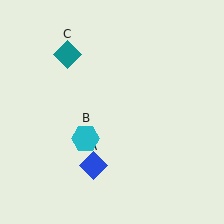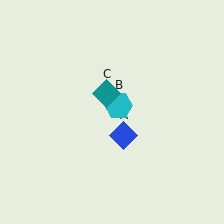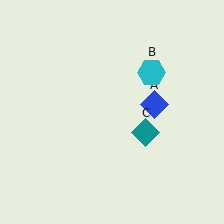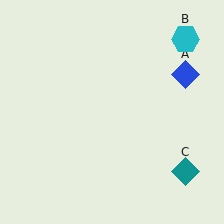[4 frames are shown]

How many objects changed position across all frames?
3 objects changed position: blue diamond (object A), cyan hexagon (object B), teal diamond (object C).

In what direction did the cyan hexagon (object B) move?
The cyan hexagon (object B) moved up and to the right.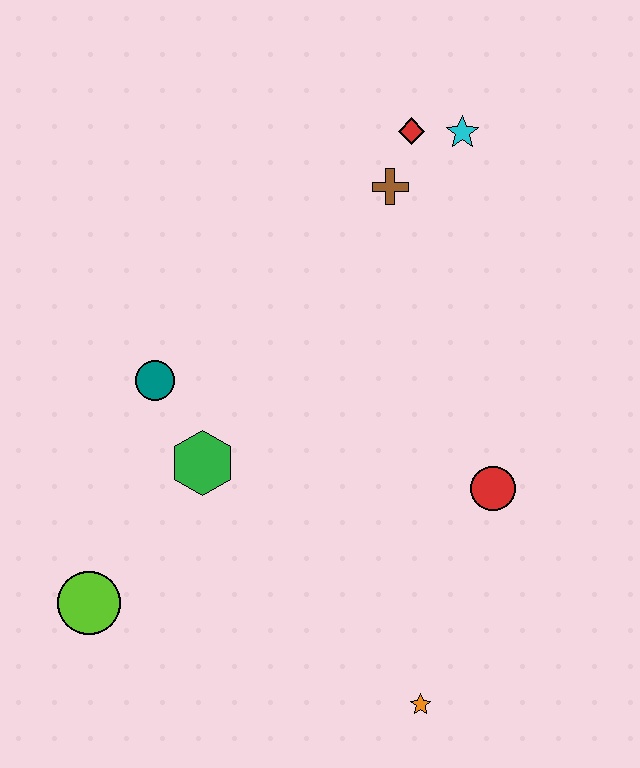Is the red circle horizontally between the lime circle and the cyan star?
No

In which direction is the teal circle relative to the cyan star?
The teal circle is to the left of the cyan star.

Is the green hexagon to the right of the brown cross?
No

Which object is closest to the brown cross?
The red diamond is closest to the brown cross.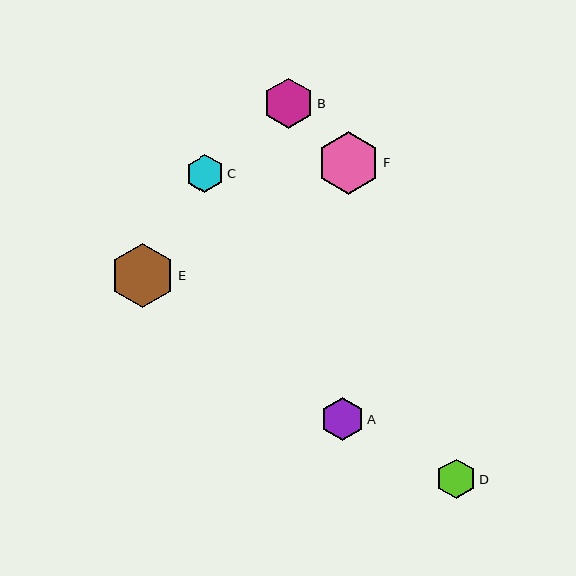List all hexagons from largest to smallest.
From largest to smallest: E, F, B, A, D, C.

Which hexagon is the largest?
Hexagon E is the largest with a size of approximately 64 pixels.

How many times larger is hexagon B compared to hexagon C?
Hexagon B is approximately 1.3 times the size of hexagon C.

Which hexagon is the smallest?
Hexagon C is the smallest with a size of approximately 38 pixels.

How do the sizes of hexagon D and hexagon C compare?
Hexagon D and hexagon C are approximately the same size.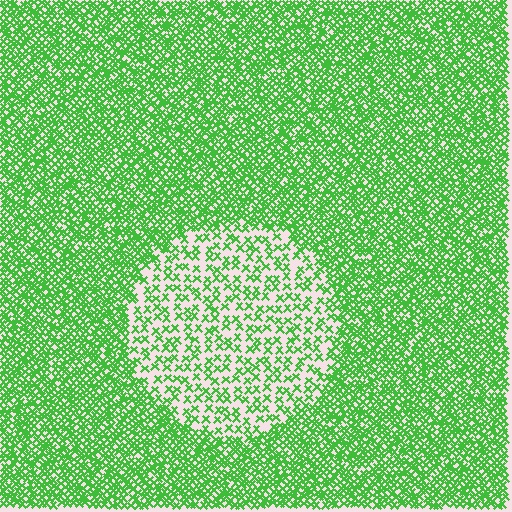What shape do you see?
I see a circle.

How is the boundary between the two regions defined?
The boundary is defined by a change in element density (approximately 2.5x ratio). All elements are the same color, size, and shape.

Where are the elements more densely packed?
The elements are more densely packed outside the circle boundary.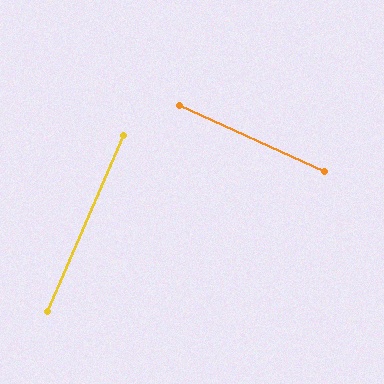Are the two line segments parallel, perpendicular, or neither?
Perpendicular — they meet at approximately 89°.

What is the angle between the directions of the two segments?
Approximately 89 degrees.